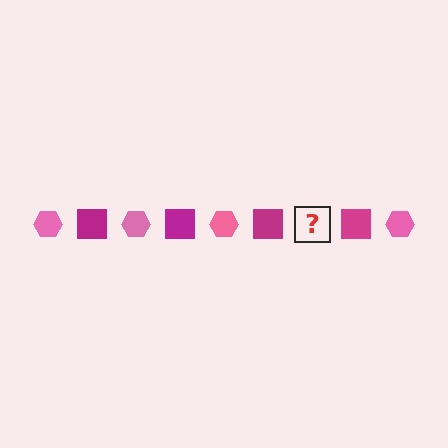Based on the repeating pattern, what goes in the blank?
The blank should be a pink hexagon.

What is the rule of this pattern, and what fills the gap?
The rule is that the pattern alternates between pink hexagon and magenta square. The gap should be filled with a pink hexagon.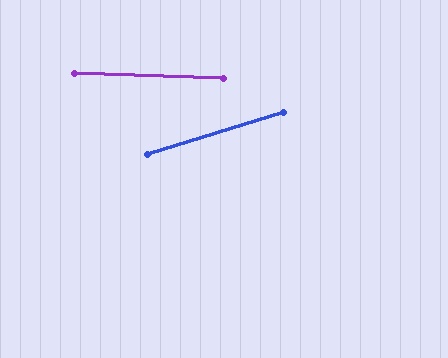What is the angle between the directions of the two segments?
Approximately 19 degrees.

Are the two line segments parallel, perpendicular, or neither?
Neither parallel nor perpendicular — they differ by about 19°.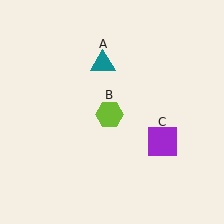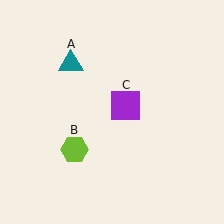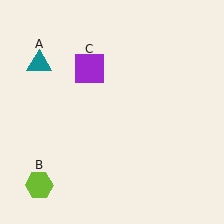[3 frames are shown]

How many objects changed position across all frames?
3 objects changed position: teal triangle (object A), lime hexagon (object B), purple square (object C).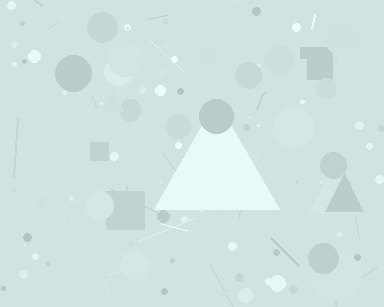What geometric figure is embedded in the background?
A triangle is embedded in the background.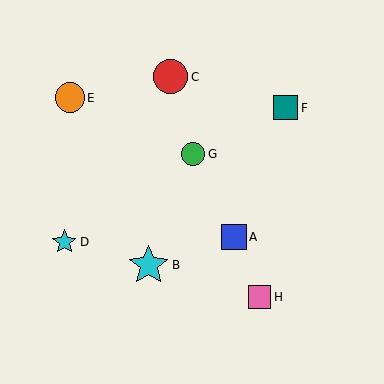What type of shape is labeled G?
Shape G is a green circle.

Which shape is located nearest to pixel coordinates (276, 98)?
The teal square (labeled F) at (286, 108) is nearest to that location.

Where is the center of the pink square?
The center of the pink square is at (260, 297).